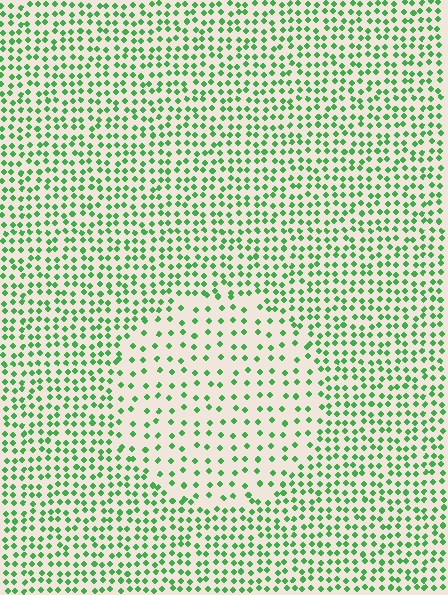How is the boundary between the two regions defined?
The boundary is defined by a change in element density (approximately 2.1x ratio). All elements are the same color, size, and shape.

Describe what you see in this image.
The image contains small green elements arranged at two different densities. A circle-shaped region is visible where the elements are less densely packed than the surrounding area.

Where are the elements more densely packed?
The elements are more densely packed outside the circle boundary.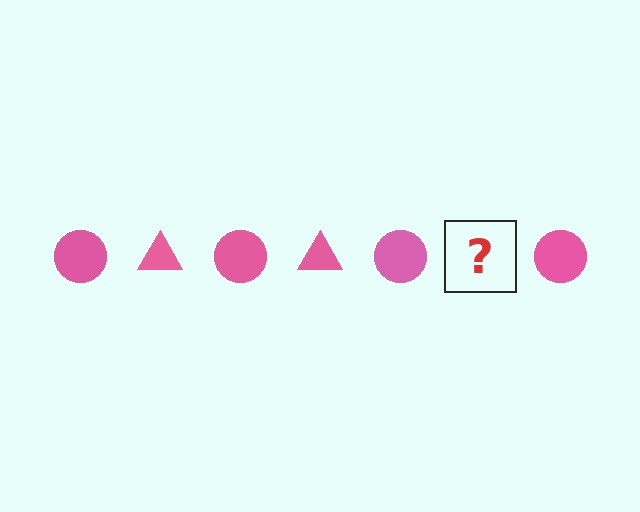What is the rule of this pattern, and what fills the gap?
The rule is that the pattern cycles through circle, triangle shapes in pink. The gap should be filled with a pink triangle.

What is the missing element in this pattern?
The missing element is a pink triangle.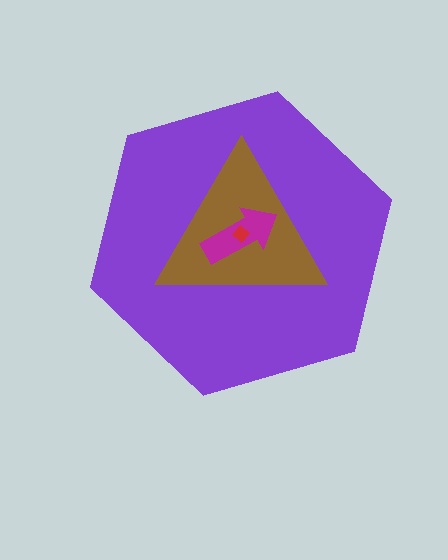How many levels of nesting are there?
4.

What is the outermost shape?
The purple hexagon.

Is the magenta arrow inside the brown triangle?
Yes.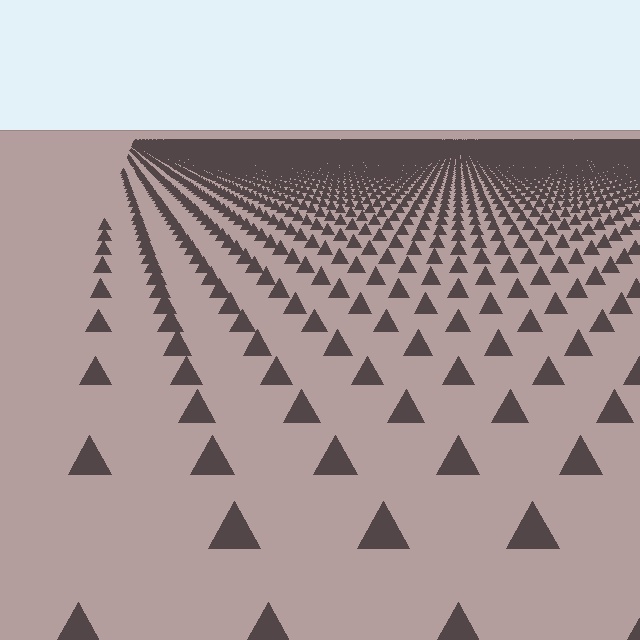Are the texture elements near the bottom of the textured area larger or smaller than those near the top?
Larger. Near the bottom, elements are closer to the viewer and appear at a bigger on-screen size.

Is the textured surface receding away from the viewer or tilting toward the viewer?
The surface is receding away from the viewer. Texture elements get smaller and denser toward the top.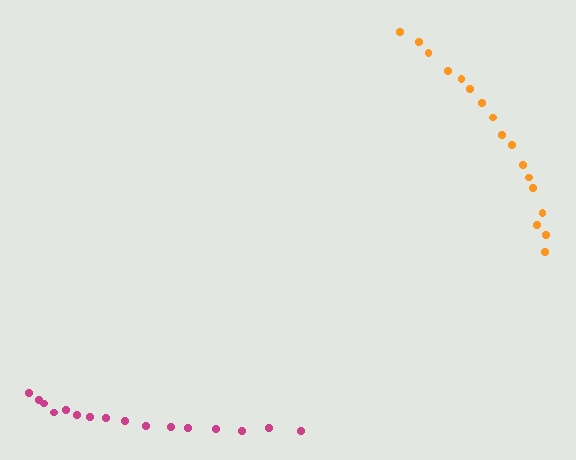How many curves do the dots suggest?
There are 2 distinct paths.